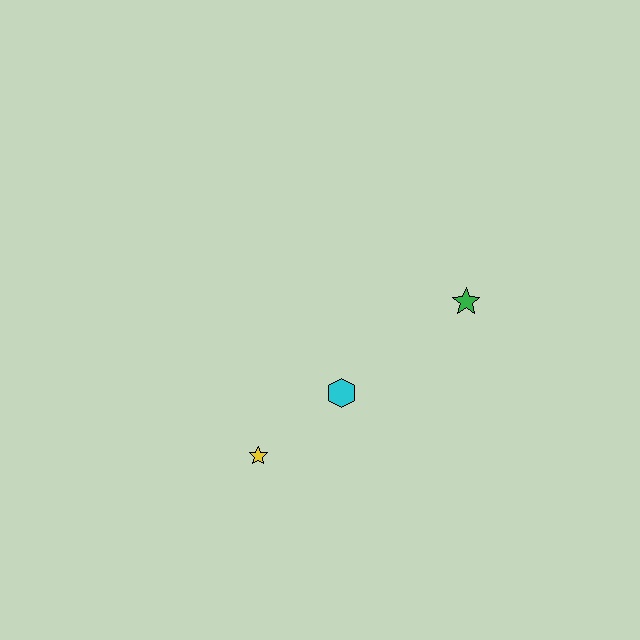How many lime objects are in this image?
There are no lime objects.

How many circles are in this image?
There are no circles.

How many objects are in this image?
There are 3 objects.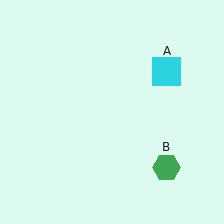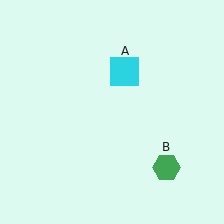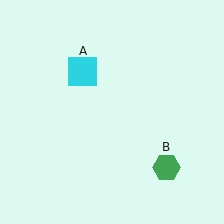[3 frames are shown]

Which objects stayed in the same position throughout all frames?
Green hexagon (object B) remained stationary.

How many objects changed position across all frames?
1 object changed position: cyan square (object A).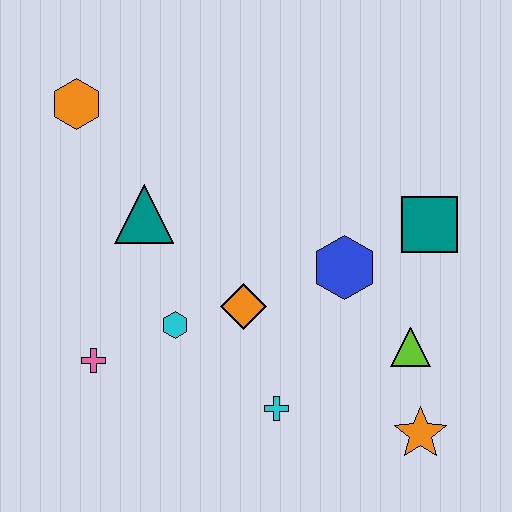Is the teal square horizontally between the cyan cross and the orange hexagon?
No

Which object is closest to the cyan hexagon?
The orange diamond is closest to the cyan hexagon.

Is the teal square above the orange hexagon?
No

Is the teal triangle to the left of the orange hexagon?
No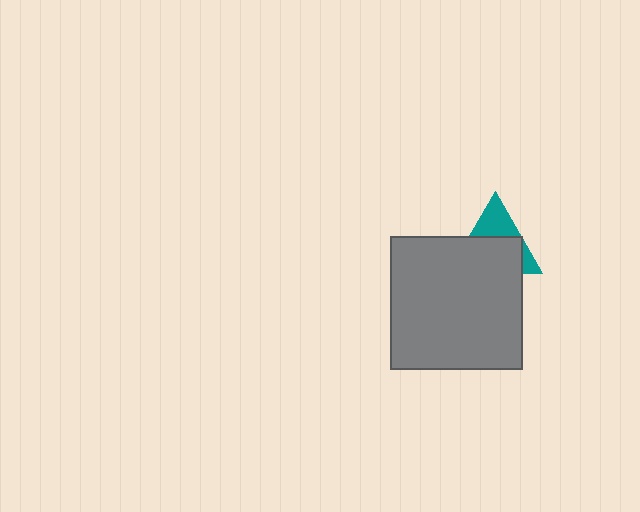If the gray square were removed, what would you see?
You would see the complete teal triangle.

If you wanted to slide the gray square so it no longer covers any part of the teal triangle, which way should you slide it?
Slide it down — that is the most direct way to separate the two shapes.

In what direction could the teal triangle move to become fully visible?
The teal triangle could move up. That would shift it out from behind the gray square entirely.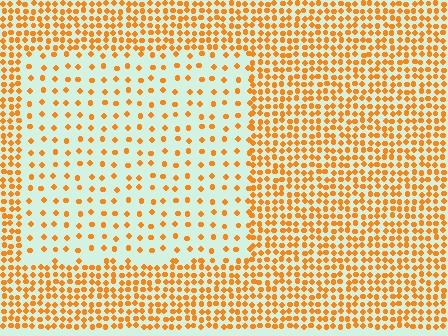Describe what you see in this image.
The image contains small orange elements arranged at two different densities. A rectangle-shaped region is visible where the elements are less densely packed than the surrounding area.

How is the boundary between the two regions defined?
The boundary is defined by a change in element density (approximately 2.8x ratio). All elements are the same color, size, and shape.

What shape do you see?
I see a rectangle.